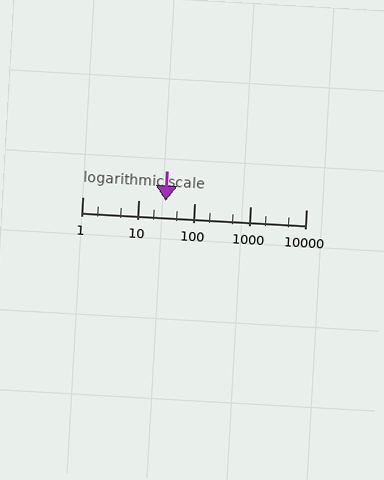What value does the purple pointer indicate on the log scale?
The pointer indicates approximately 31.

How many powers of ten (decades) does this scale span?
The scale spans 4 decades, from 1 to 10000.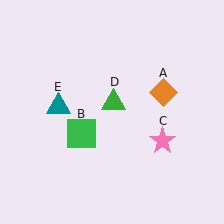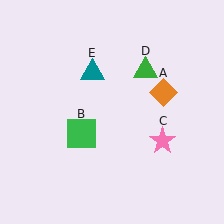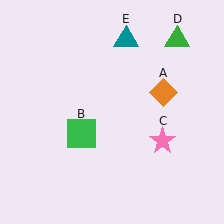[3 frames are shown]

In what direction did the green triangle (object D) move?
The green triangle (object D) moved up and to the right.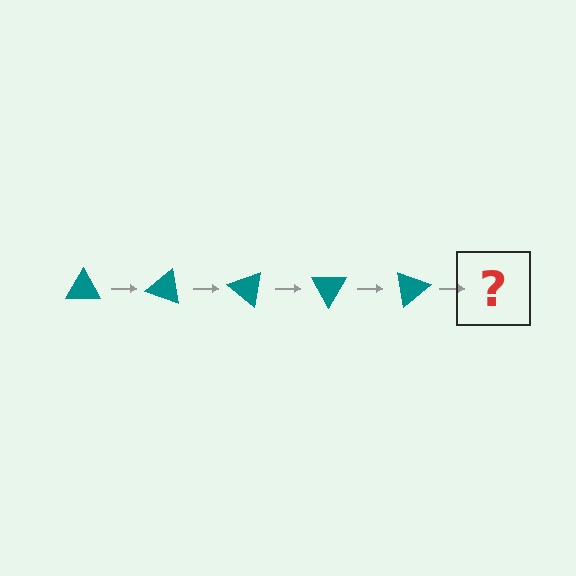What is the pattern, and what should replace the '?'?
The pattern is that the triangle rotates 20 degrees each step. The '?' should be a teal triangle rotated 100 degrees.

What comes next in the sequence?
The next element should be a teal triangle rotated 100 degrees.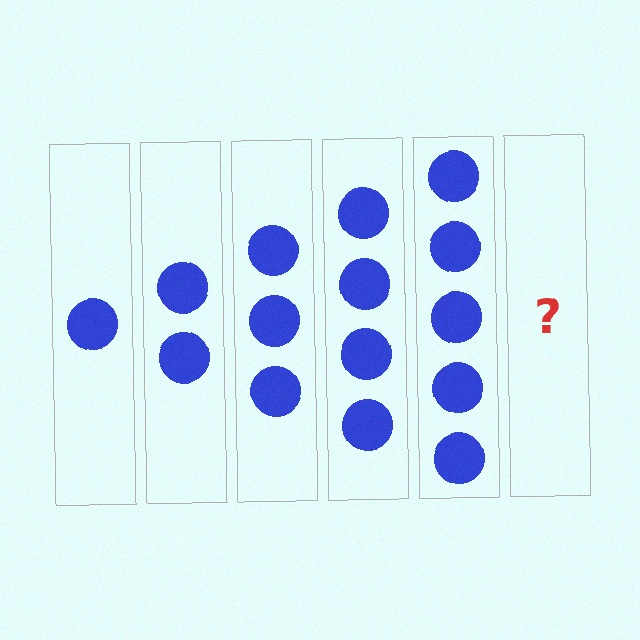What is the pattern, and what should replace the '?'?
The pattern is that each step adds one more circle. The '?' should be 6 circles.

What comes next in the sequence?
The next element should be 6 circles.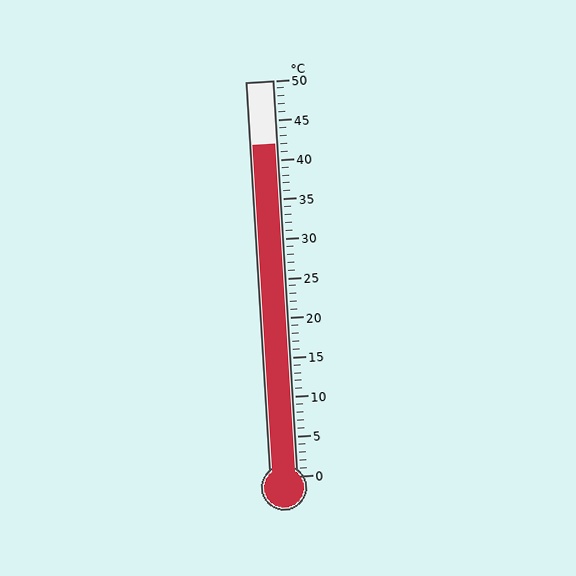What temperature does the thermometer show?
The thermometer shows approximately 42°C.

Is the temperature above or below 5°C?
The temperature is above 5°C.